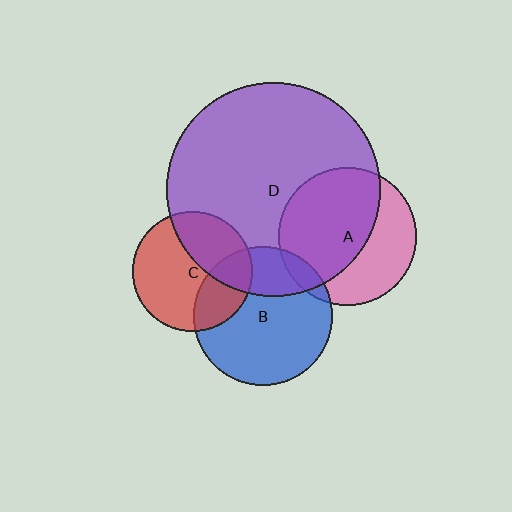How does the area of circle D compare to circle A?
Approximately 2.4 times.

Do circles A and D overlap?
Yes.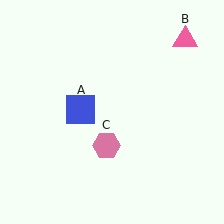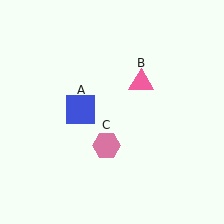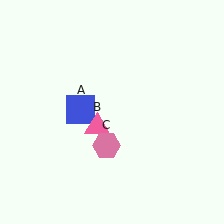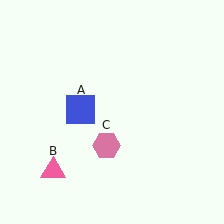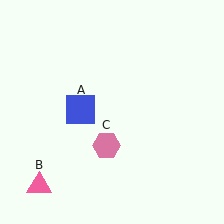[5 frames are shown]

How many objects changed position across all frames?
1 object changed position: pink triangle (object B).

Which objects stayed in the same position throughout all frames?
Blue square (object A) and pink hexagon (object C) remained stationary.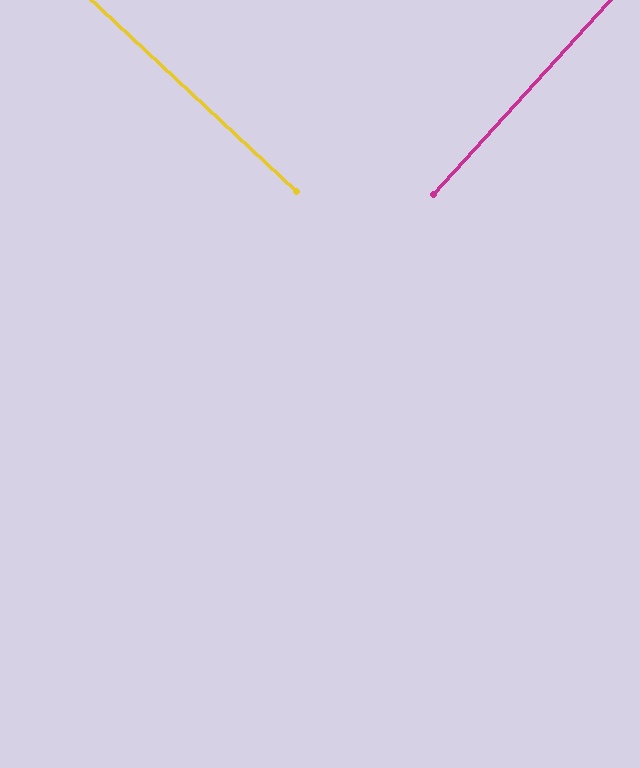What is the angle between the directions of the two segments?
Approximately 89 degrees.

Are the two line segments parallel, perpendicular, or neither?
Perpendicular — they meet at approximately 89°.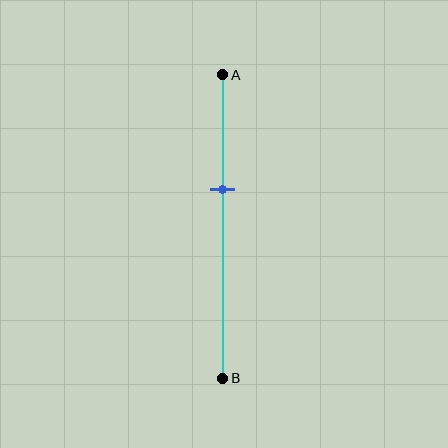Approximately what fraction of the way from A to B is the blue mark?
The blue mark is approximately 40% of the way from A to B.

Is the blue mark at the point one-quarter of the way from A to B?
No, the mark is at about 40% from A, not at the 25% one-quarter point.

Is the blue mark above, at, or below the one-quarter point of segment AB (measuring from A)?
The blue mark is below the one-quarter point of segment AB.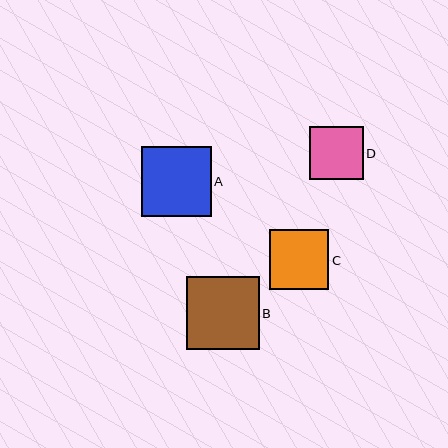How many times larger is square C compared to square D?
Square C is approximately 1.1 times the size of square D.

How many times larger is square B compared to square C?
Square B is approximately 1.2 times the size of square C.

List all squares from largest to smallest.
From largest to smallest: B, A, C, D.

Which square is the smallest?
Square D is the smallest with a size of approximately 53 pixels.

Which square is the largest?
Square B is the largest with a size of approximately 73 pixels.